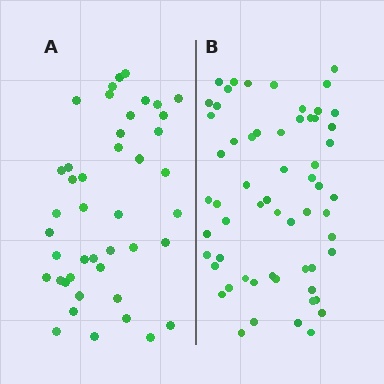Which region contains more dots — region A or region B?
Region B (the right region) has more dots.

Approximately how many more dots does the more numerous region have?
Region B has approximately 15 more dots than region A.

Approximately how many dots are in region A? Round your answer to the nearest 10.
About 40 dots. (The exact count is 43, which rounds to 40.)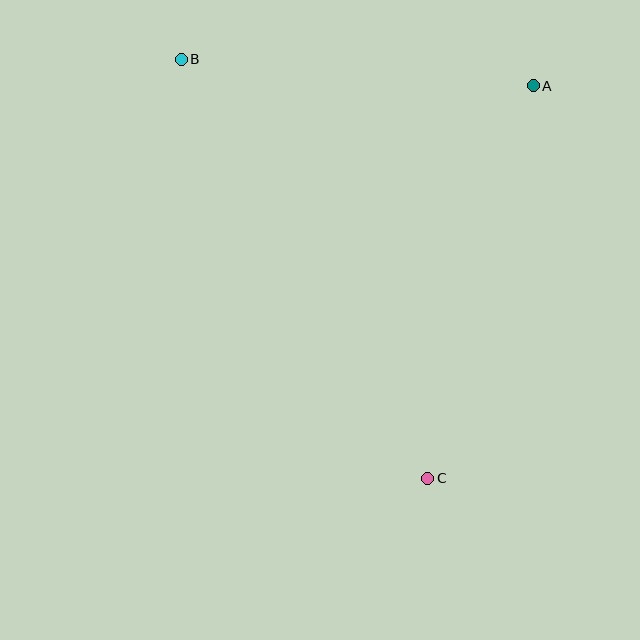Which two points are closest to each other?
Points A and B are closest to each other.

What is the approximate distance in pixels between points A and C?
The distance between A and C is approximately 406 pixels.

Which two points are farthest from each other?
Points B and C are farthest from each other.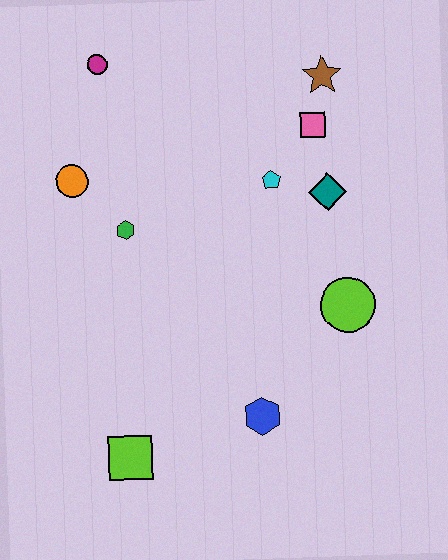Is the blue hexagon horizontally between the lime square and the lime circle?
Yes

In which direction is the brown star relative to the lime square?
The brown star is above the lime square.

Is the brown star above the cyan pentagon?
Yes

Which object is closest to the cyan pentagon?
The teal diamond is closest to the cyan pentagon.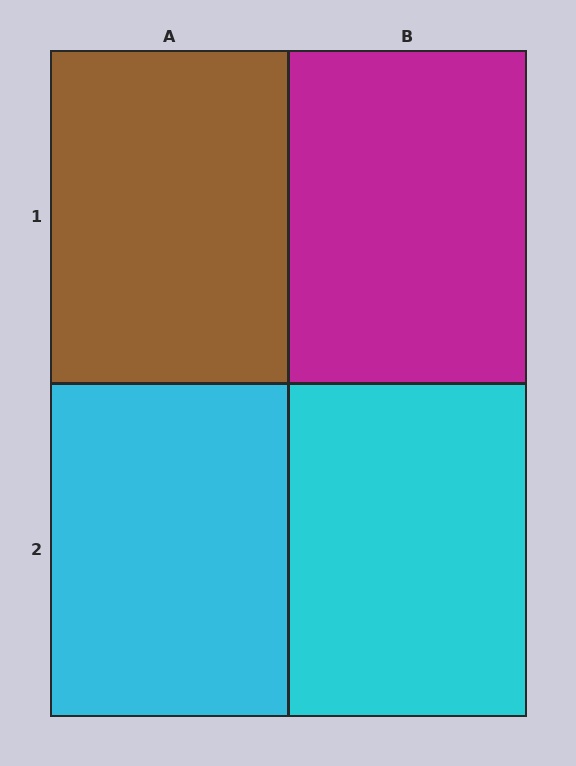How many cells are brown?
1 cell is brown.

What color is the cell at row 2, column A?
Cyan.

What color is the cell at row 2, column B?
Cyan.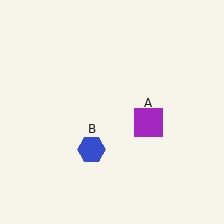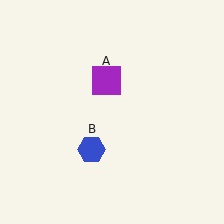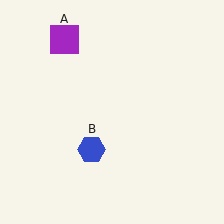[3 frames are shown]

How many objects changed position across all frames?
1 object changed position: purple square (object A).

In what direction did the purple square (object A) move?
The purple square (object A) moved up and to the left.